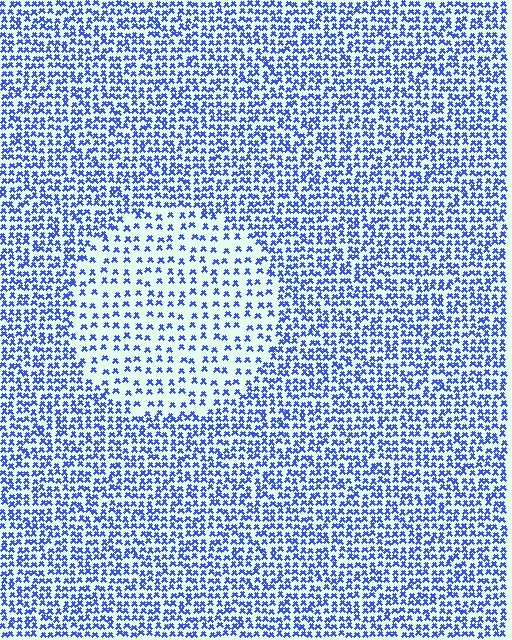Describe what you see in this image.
The image contains small blue elements arranged at two different densities. A circle-shaped region is visible where the elements are less densely packed than the surrounding area.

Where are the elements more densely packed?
The elements are more densely packed outside the circle boundary.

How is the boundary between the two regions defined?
The boundary is defined by a change in element density (approximately 2.1x ratio). All elements are the same color, size, and shape.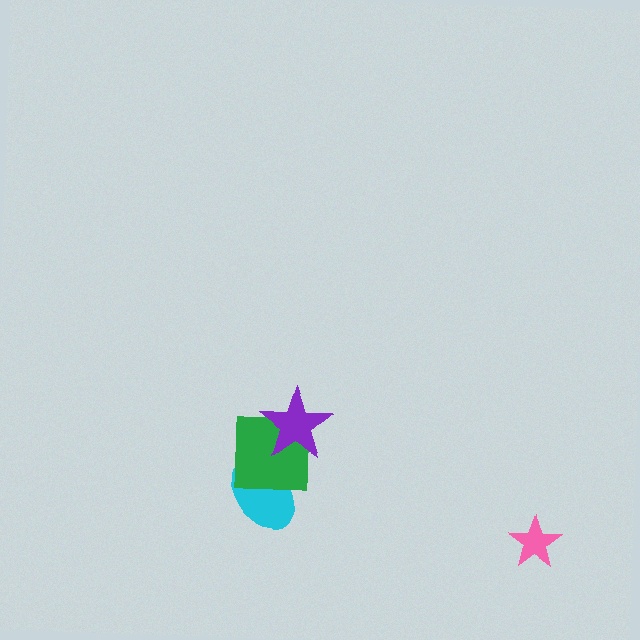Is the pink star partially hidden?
No, no other shape covers it.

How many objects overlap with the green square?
2 objects overlap with the green square.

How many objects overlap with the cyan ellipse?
1 object overlaps with the cyan ellipse.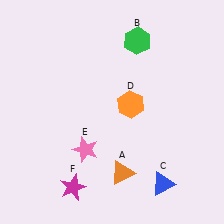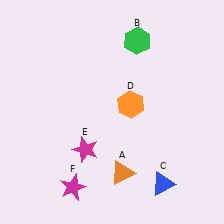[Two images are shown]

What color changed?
The star (E) changed from pink in Image 1 to magenta in Image 2.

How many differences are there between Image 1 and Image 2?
There is 1 difference between the two images.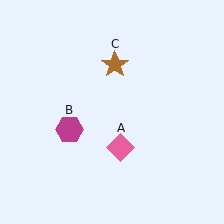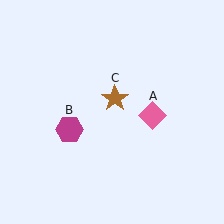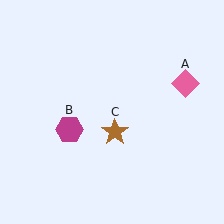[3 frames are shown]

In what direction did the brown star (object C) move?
The brown star (object C) moved down.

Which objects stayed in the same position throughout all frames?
Magenta hexagon (object B) remained stationary.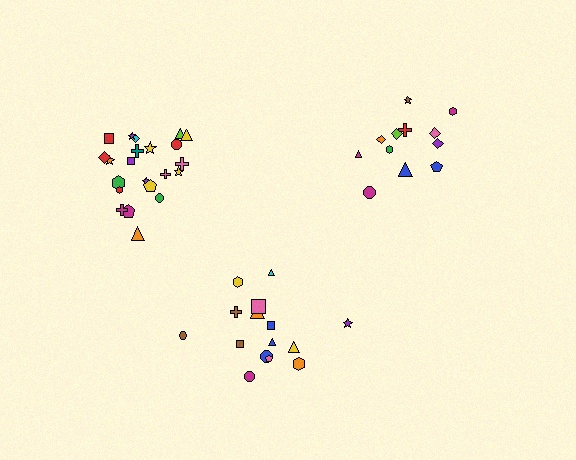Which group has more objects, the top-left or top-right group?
The top-left group.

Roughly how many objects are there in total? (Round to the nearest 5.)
Roughly 50 objects in total.